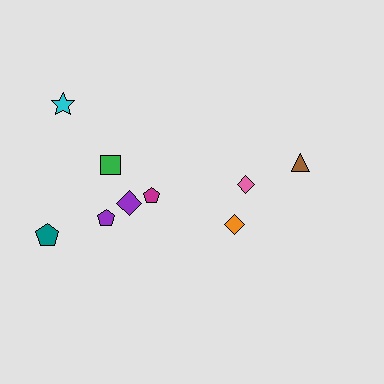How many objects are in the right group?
There are 3 objects.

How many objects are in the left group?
There are 6 objects.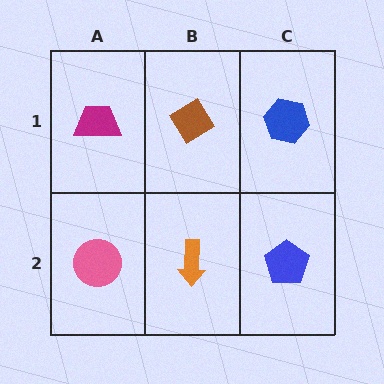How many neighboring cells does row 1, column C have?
2.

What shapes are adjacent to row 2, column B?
A brown diamond (row 1, column B), a pink circle (row 2, column A), a blue pentagon (row 2, column C).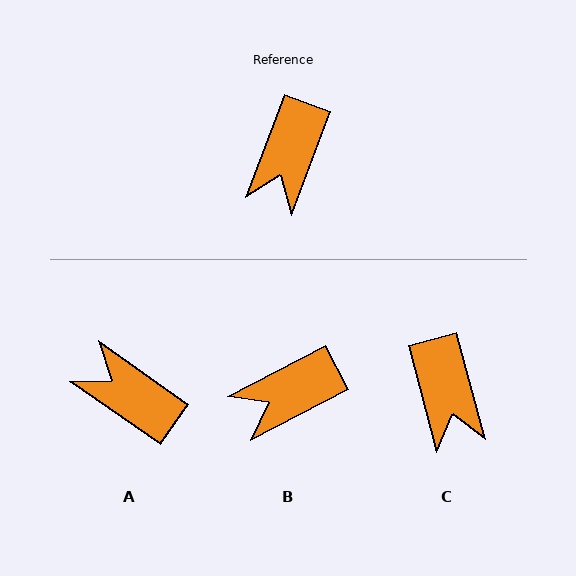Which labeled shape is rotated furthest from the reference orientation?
A, about 105 degrees away.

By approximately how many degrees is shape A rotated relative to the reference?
Approximately 105 degrees clockwise.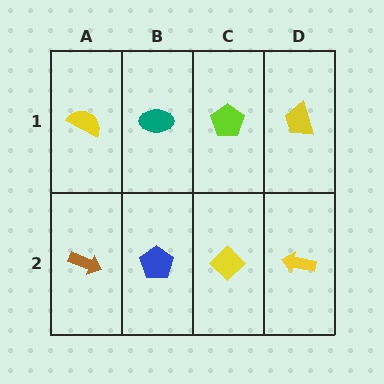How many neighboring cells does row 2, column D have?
2.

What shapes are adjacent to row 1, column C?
A yellow diamond (row 2, column C), a teal ellipse (row 1, column B), a yellow trapezoid (row 1, column D).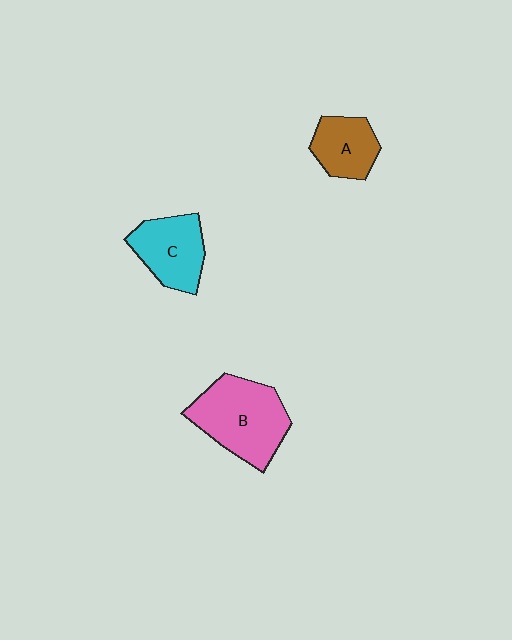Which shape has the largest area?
Shape B (pink).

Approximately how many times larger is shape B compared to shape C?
Approximately 1.4 times.